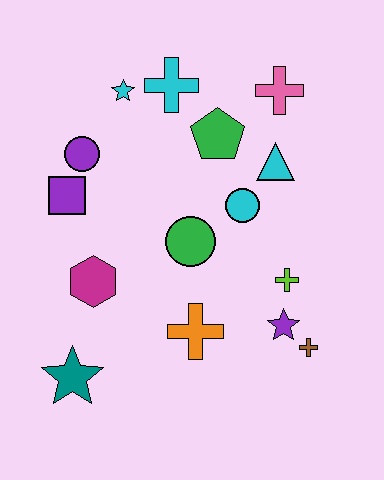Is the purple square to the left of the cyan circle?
Yes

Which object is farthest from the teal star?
The pink cross is farthest from the teal star.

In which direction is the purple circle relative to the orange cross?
The purple circle is above the orange cross.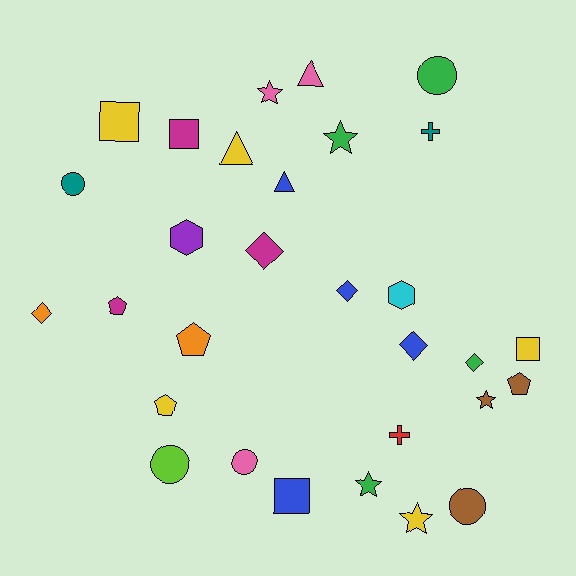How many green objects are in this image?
There are 4 green objects.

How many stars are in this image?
There are 5 stars.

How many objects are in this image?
There are 30 objects.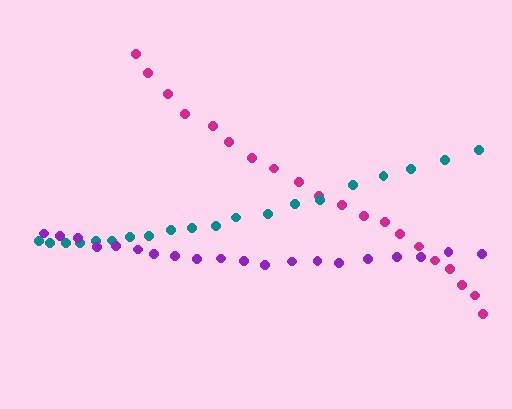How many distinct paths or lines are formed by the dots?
There are 3 distinct paths.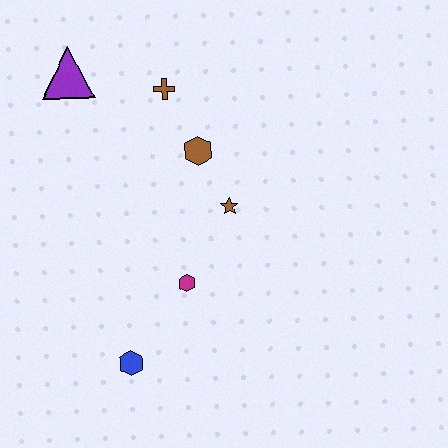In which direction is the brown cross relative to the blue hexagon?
The brown cross is above the blue hexagon.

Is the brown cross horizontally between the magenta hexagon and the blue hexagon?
Yes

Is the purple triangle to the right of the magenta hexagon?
No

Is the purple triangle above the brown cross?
Yes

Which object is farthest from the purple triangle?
The blue hexagon is farthest from the purple triangle.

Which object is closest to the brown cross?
The brown hexagon is closest to the brown cross.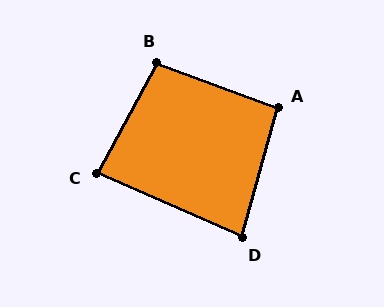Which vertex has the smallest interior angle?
D, at approximately 82 degrees.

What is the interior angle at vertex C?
Approximately 85 degrees (approximately right).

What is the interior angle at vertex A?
Approximately 95 degrees (approximately right).